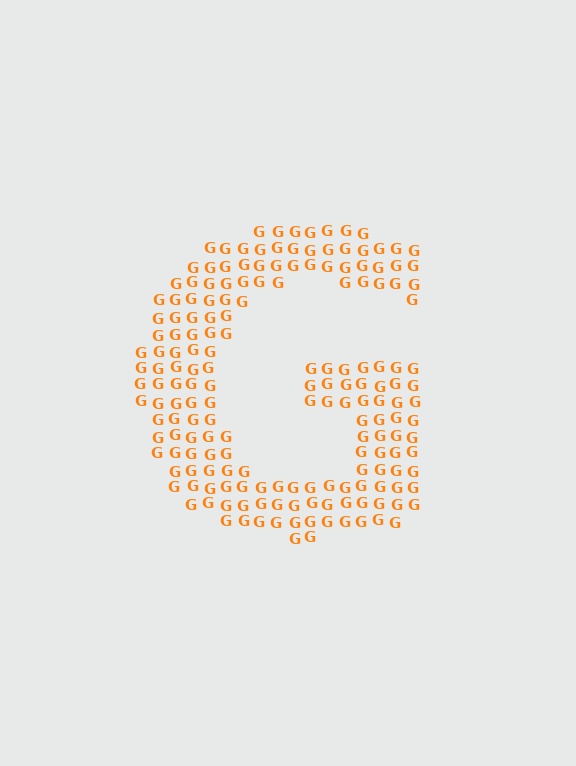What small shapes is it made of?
It is made of small letter G's.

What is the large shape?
The large shape is the letter G.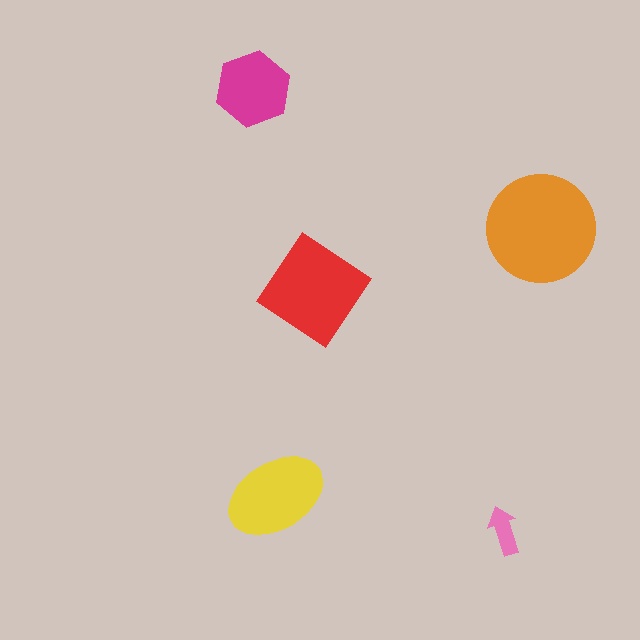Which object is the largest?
The orange circle.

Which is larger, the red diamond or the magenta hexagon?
The red diamond.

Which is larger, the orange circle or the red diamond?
The orange circle.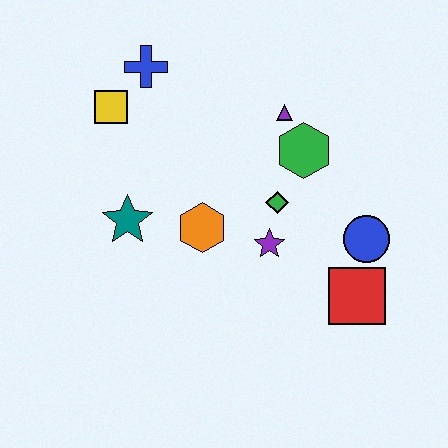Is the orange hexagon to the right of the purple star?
No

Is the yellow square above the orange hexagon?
Yes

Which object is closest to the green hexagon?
The purple triangle is closest to the green hexagon.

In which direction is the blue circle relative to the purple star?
The blue circle is to the right of the purple star.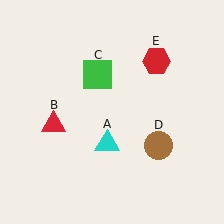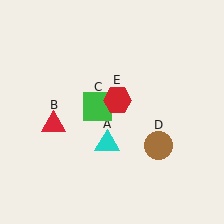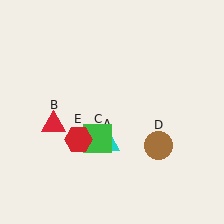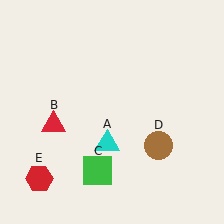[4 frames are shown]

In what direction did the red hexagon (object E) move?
The red hexagon (object E) moved down and to the left.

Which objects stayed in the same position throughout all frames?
Cyan triangle (object A) and red triangle (object B) and brown circle (object D) remained stationary.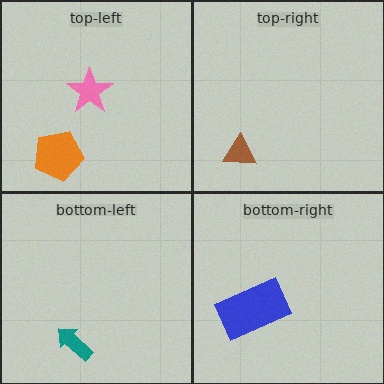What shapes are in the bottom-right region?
The blue rectangle.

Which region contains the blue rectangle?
The bottom-right region.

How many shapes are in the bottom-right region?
1.